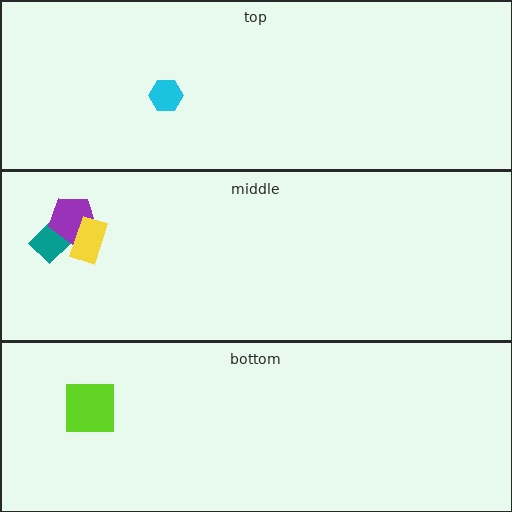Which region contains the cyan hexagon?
The top region.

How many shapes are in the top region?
1.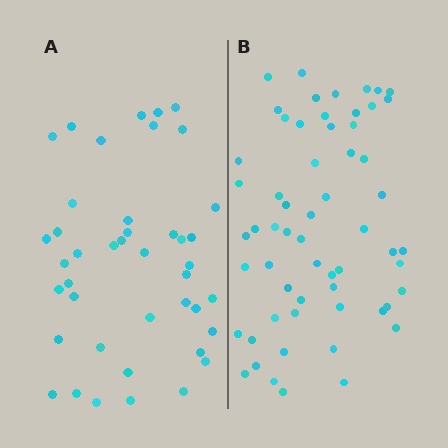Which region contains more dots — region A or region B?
Region B (the right region) has more dots.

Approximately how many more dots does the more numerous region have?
Region B has approximately 15 more dots than region A.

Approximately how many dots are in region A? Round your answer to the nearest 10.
About 40 dots. (The exact count is 42, which rounds to 40.)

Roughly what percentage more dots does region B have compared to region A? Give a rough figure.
About 40% more.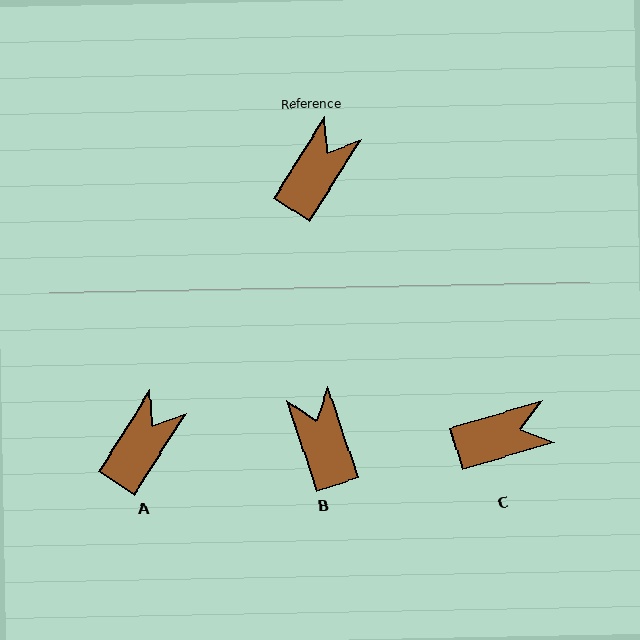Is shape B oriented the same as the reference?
No, it is off by about 50 degrees.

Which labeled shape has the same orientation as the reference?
A.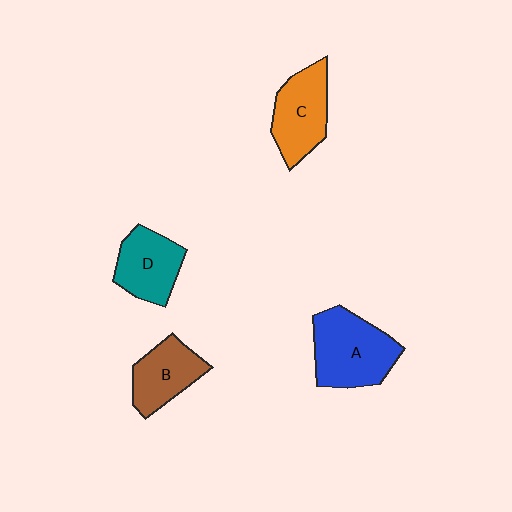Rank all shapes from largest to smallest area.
From largest to smallest: A (blue), C (orange), D (teal), B (brown).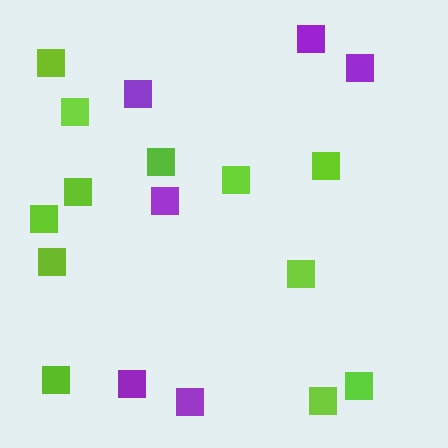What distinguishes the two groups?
There are 2 groups: one group of purple squares (6) and one group of lime squares (12).